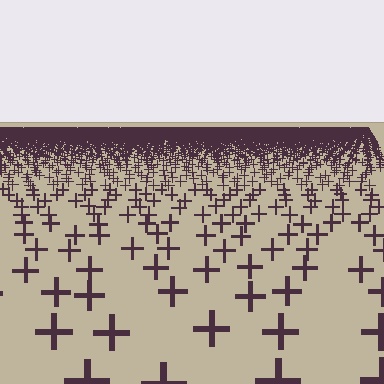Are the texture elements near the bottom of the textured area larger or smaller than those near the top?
Larger. Near the bottom, elements are closer to the viewer and appear at a bigger on-screen size.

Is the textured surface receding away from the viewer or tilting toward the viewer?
The surface is receding away from the viewer. Texture elements get smaller and denser toward the top.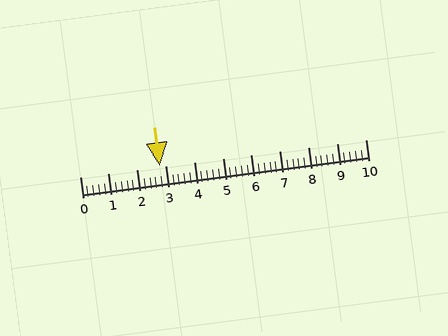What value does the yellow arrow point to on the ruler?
The yellow arrow points to approximately 2.8.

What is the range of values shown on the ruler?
The ruler shows values from 0 to 10.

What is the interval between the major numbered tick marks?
The major tick marks are spaced 1 units apart.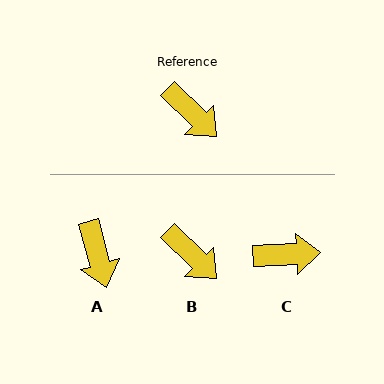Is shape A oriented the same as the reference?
No, it is off by about 30 degrees.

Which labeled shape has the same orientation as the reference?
B.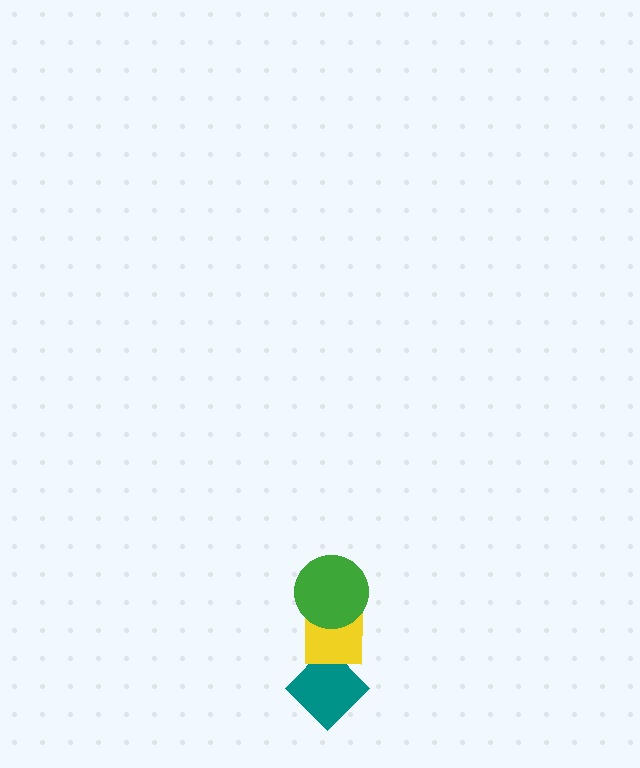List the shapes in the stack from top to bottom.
From top to bottom: the green circle, the yellow square, the teal diamond.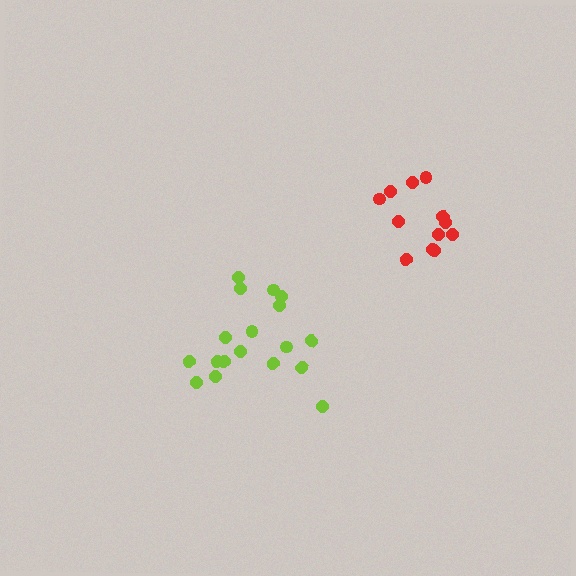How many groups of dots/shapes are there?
There are 2 groups.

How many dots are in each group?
Group 1: 13 dots, Group 2: 18 dots (31 total).